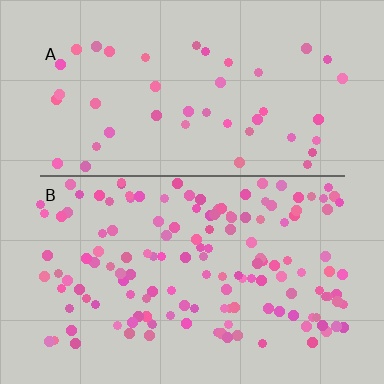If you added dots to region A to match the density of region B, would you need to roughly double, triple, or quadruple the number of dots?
Approximately triple.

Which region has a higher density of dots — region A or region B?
B (the bottom).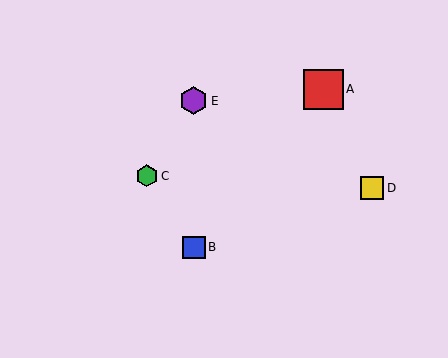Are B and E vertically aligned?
Yes, both are at x≈194.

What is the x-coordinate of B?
Object B is at x≈194.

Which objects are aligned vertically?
Objects B, E are aligned vertically.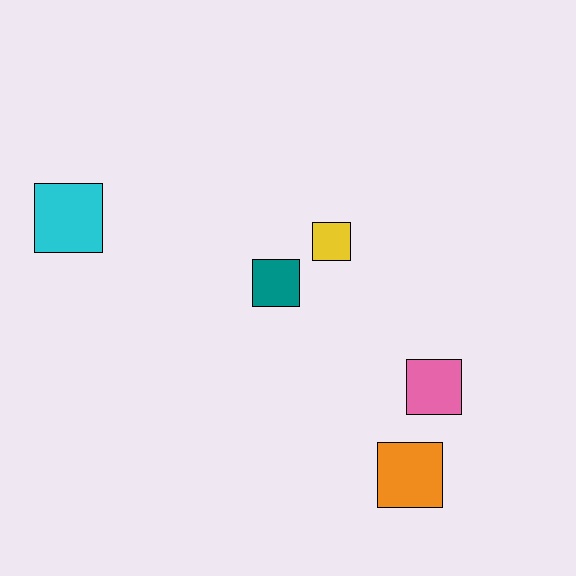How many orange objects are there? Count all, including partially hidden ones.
There is 1 orange object.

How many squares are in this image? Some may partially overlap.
There are 5 squares.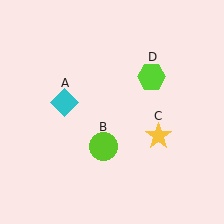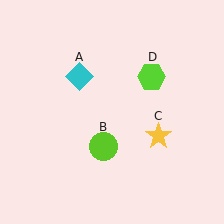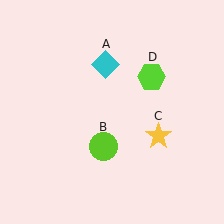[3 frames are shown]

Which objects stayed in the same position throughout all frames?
Lime circle (object B) and yellow star (object C) and lime hexagon (object D) remained stationary.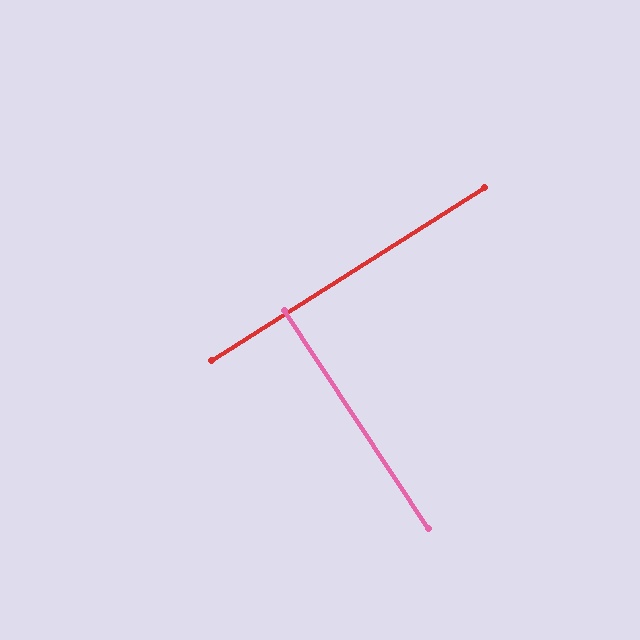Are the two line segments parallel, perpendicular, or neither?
Perpendicular — they meet at approximately 89°.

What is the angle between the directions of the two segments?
Approximately 89 degrees.